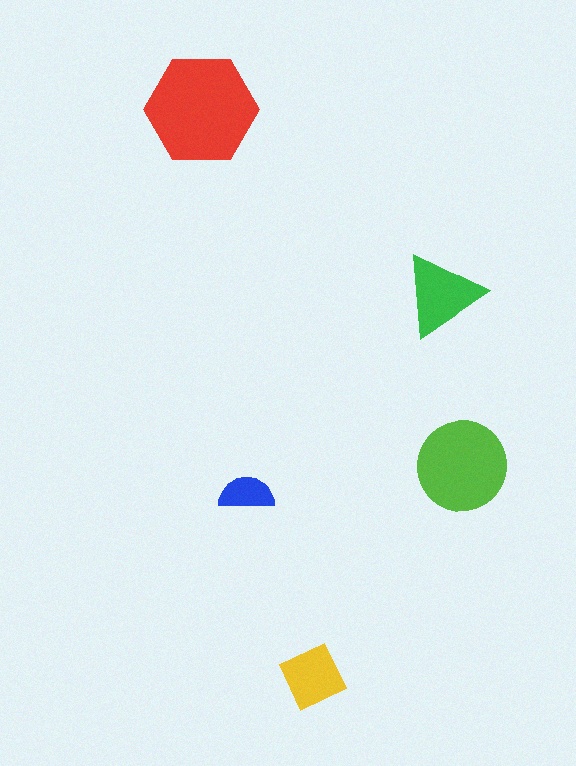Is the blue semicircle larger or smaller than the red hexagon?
Smaller.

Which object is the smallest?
The blue semicircle.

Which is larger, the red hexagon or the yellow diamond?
The red hexagon.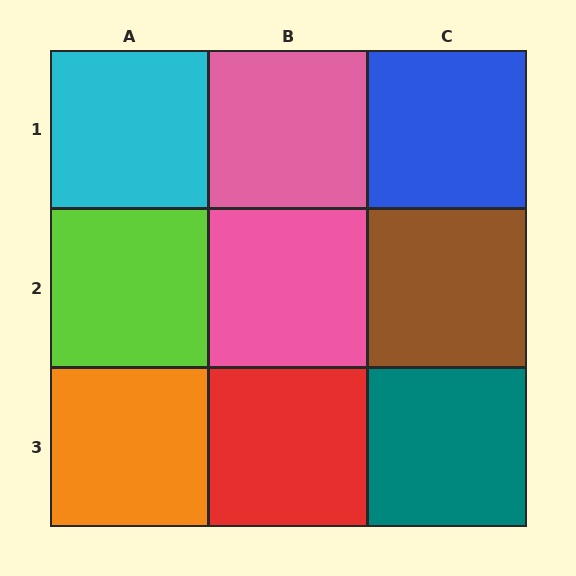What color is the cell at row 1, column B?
Pink.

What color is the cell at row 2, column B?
Pink.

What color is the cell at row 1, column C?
Blue.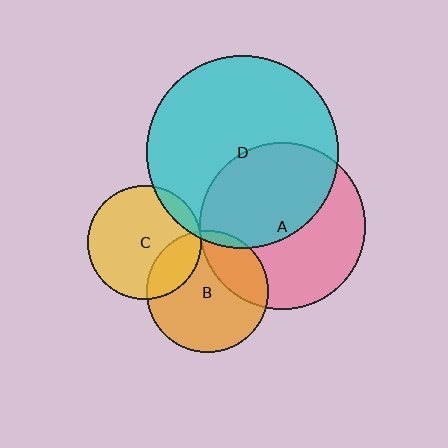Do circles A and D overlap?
Yes.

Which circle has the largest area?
Circle D (cyan).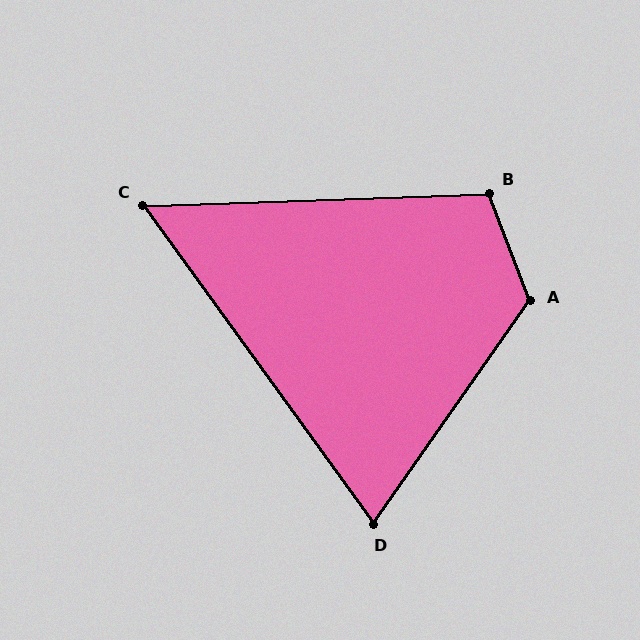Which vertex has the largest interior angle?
A, at approximately 124 degrees.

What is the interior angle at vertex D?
Approximately 71 degrees (acute).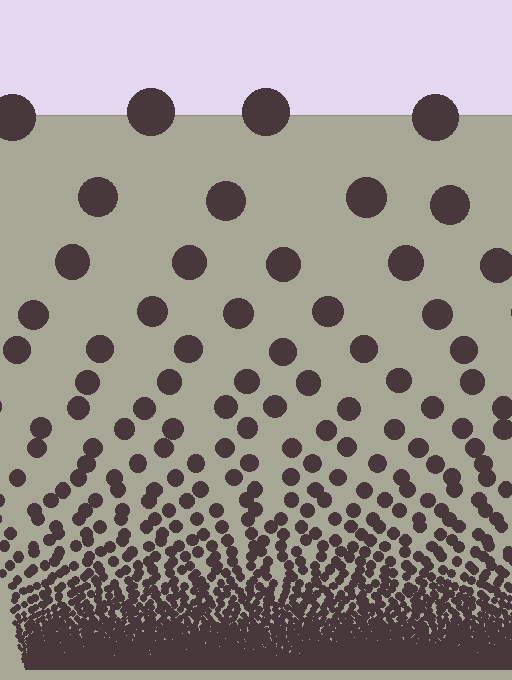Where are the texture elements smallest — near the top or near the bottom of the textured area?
Near the bottom.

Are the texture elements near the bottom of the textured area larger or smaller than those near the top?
Smaller. The gradient is inverted — elements near the bottom are smaller and denser.